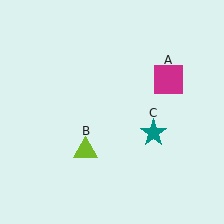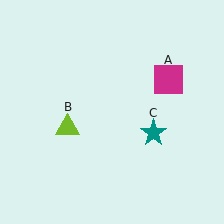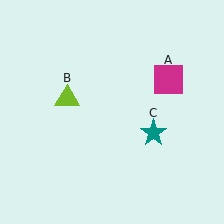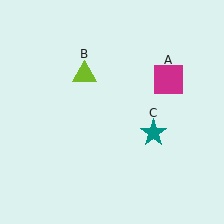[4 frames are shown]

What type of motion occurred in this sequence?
The lime triangle (object B) rotated clockwise around the center of the scene.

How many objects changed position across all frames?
1 object changed position: lime triangle (object B).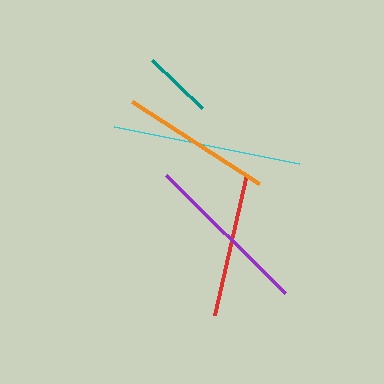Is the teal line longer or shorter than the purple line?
The purple line is longer than the teal line.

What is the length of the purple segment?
The purple segment is approximately 167 pixels long.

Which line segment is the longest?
The cyan line is the longest at approximately 189 pixels.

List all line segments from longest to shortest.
From longest to shortest: cyan, purple, orange, red, teal.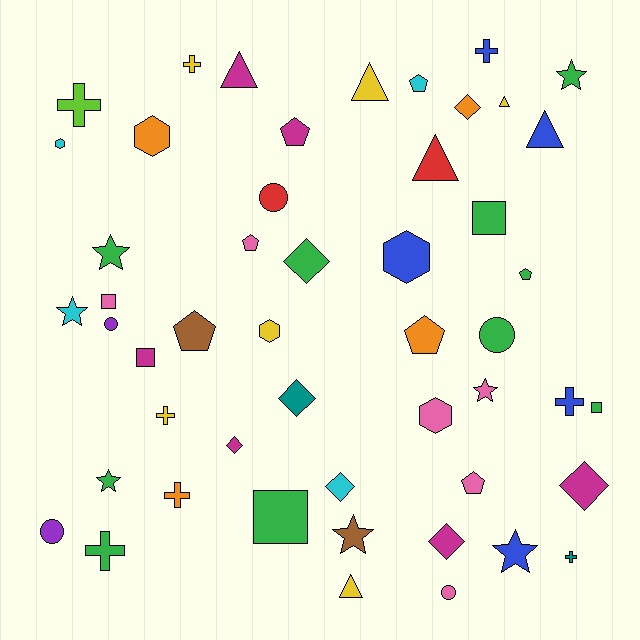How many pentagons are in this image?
There are 7 pentagons.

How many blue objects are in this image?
There are 5 blue objects.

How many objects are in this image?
There are 50 objects.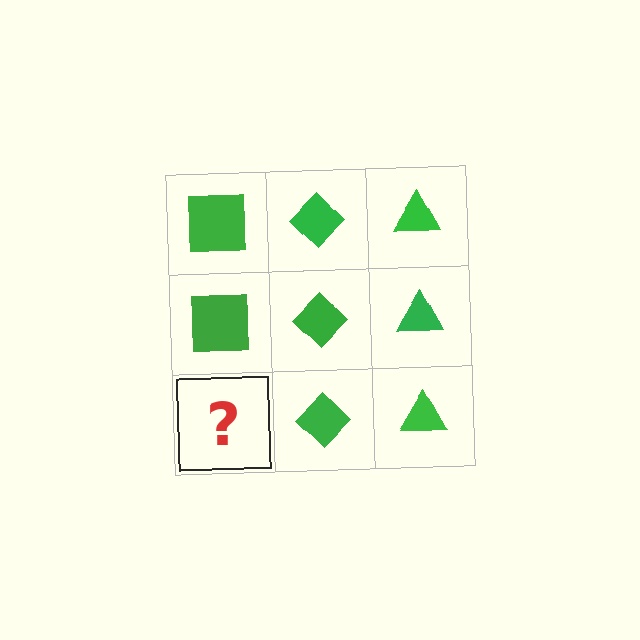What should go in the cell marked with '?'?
The missing cell should contain a green square.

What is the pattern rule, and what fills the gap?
The rule is that each column has a consistent shape. The gap should be filled with a green square.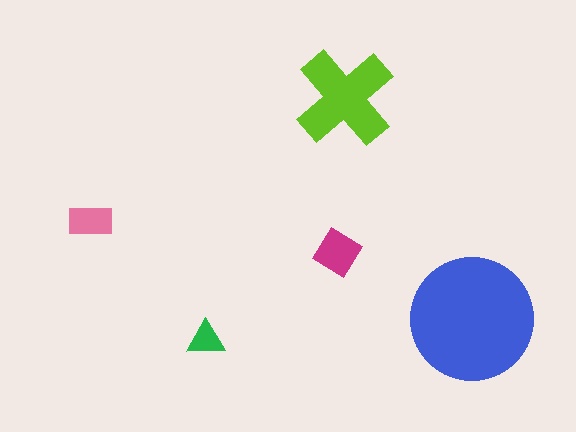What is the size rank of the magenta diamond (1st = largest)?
3rd.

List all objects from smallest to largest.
The green triangle, the pink rectangle, the magenta diamond, the lime cross, the blue circle.